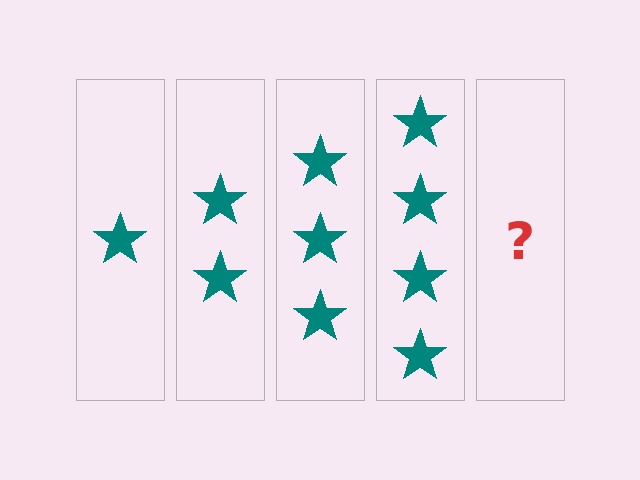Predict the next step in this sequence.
The next step is 5 stars.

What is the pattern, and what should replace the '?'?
The pattern is that each step adds one more star. The '?' should be 5 stars.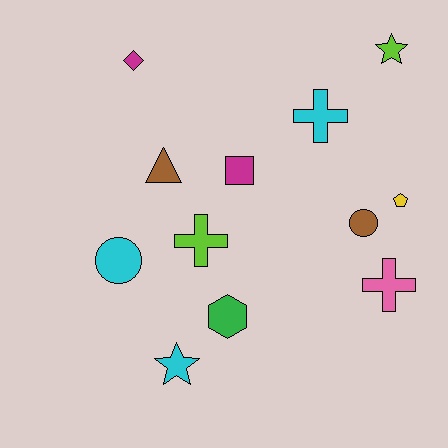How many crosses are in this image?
There are 3 crosses.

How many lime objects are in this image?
There are 2 lime objects.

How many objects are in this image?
There are 12 objects.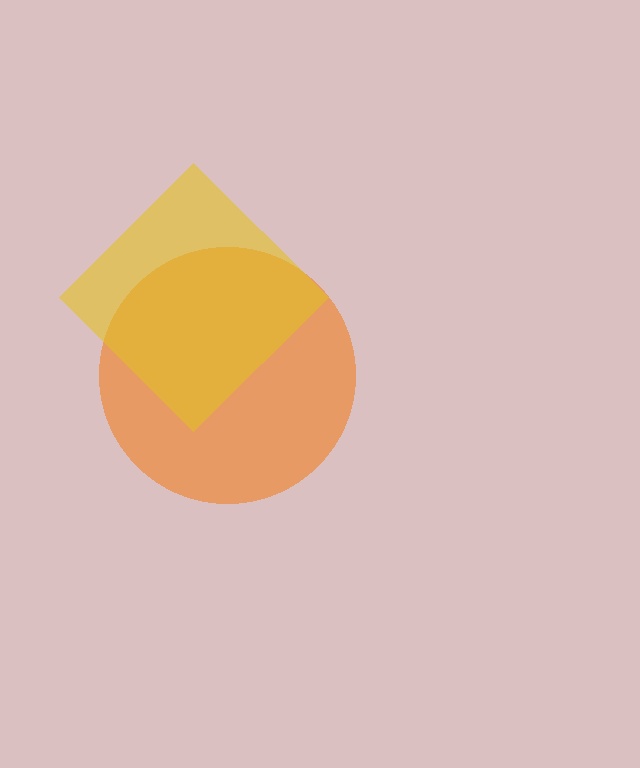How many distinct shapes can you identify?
There are 2 distinct shapes: an orange circle, a yellow diamond.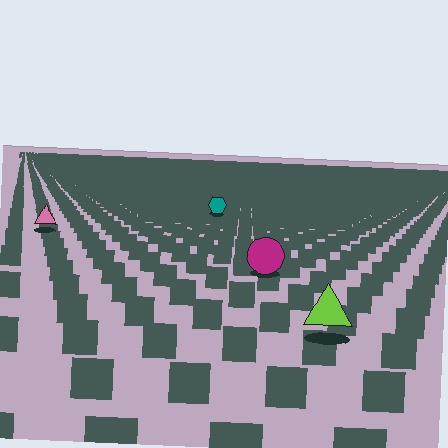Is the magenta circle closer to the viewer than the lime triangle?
No. The lime triangle is closer — you can tell from the texture gradient: the ground texture is coarser near it.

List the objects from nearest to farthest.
From nearest to farthest: the lime triangle, the magenta circle, the pink triangle, the teal hexagon.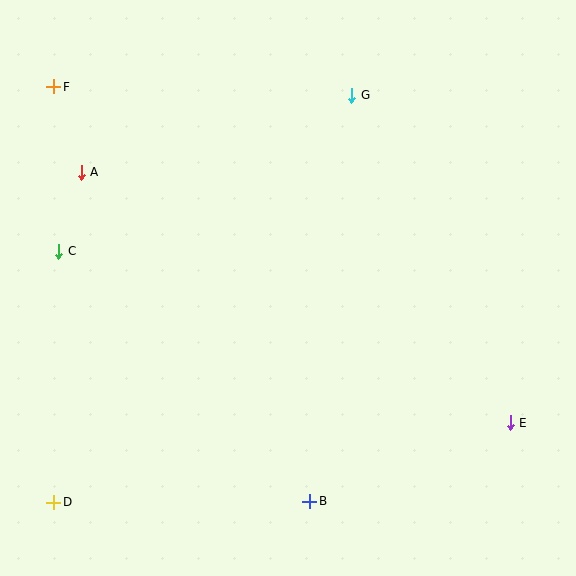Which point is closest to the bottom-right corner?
Point E is closest to the bottom-right corner.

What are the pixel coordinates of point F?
Point F is at (54, 87).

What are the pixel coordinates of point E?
Point E is at (510, 423).